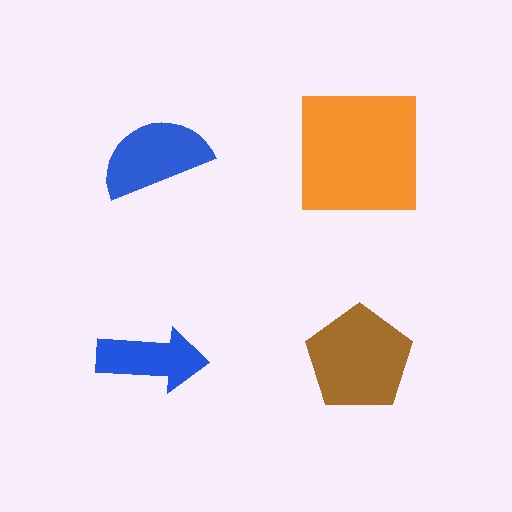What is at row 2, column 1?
A blue arrow.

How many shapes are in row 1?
2 shapes.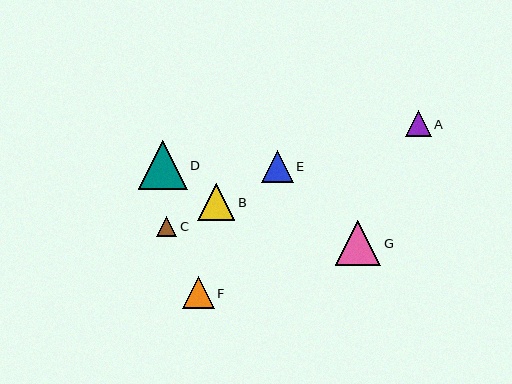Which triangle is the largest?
Triangle D is the largest with a size of approximately 49 pixels.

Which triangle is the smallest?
Triangle C is the smallest with a size of approximately 20 pixels.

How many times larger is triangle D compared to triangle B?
Triangle D is approximately 1.3 times the size of triangle B.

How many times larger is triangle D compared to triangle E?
Triangle D is approximately 1.5 times the size of triangle E.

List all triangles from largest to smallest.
From largest to smallest: D, G, B, E, F, A, C.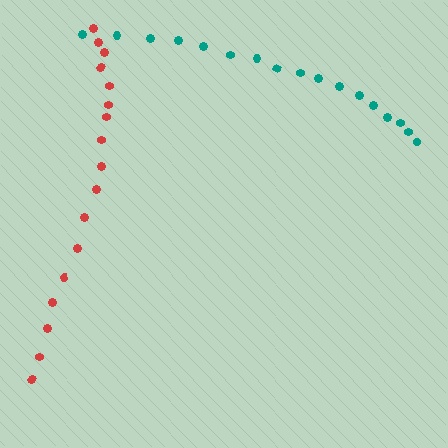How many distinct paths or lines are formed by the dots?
There are 2 distinct paths.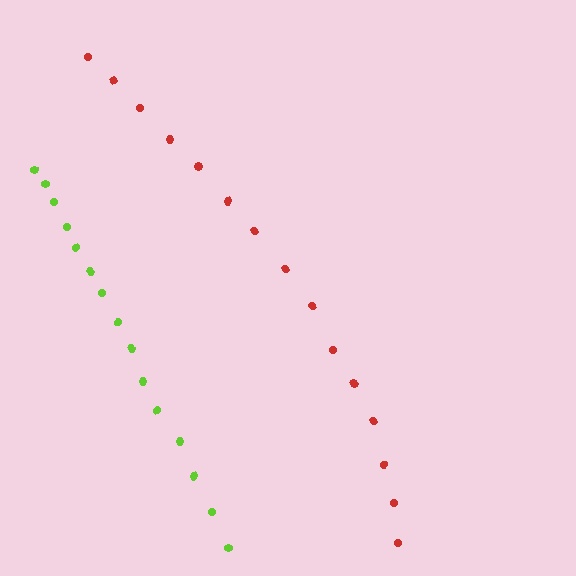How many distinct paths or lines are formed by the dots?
There are 2 distinct paths.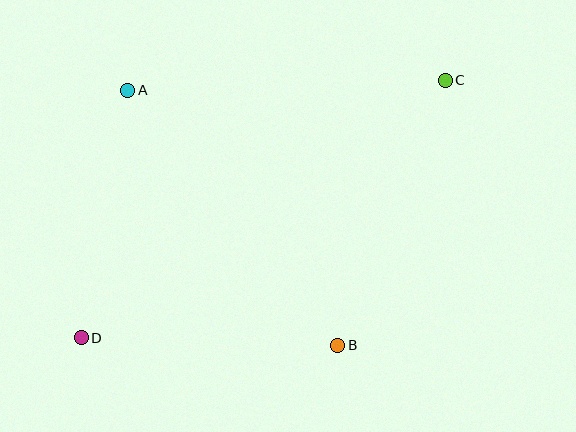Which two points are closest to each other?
Points A and D are closest to each other.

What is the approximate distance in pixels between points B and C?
The distance between B and C is approximately 286 pixels.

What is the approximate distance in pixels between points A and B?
The distance between A and B is approximately 330 pixels.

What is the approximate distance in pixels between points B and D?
The distance between B and D is approximately 257 pixels.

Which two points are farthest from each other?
Points C and D are farthest from each other.